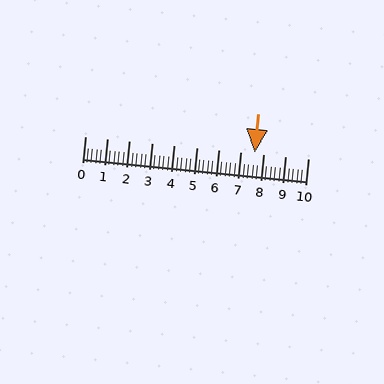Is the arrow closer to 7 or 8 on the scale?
The arrow is closer to 8.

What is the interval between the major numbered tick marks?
The major tick marks are spaced 1 units apart.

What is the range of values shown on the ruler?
The ruler shows values from 0 to 10.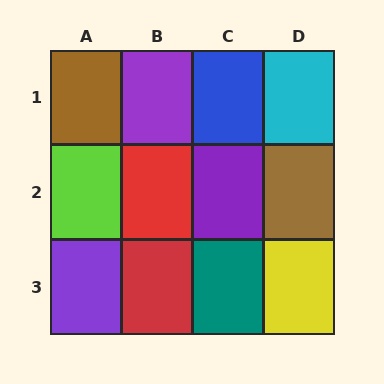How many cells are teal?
1 cell is teal.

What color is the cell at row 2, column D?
Brown.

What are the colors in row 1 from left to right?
Brown, purple, blue, cyan.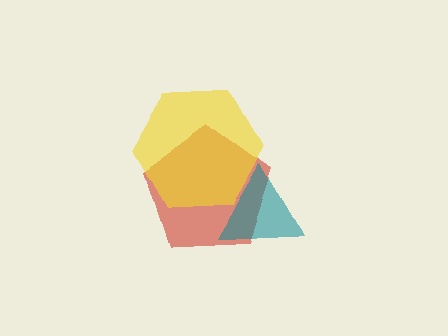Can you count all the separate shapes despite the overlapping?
Yes, there are 3 separate shapes.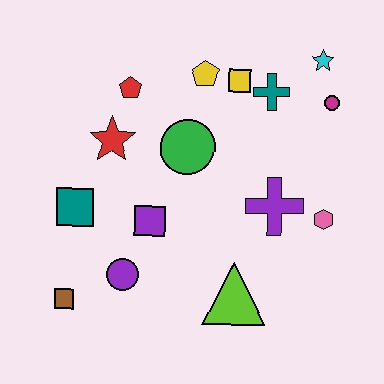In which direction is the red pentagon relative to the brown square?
The red pentagon is above the brown square.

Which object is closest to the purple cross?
The pink hexagon is closest to the purple cross.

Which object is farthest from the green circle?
The brown square is farthest from the green circle.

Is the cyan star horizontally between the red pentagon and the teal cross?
No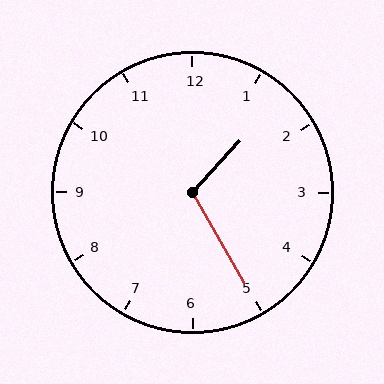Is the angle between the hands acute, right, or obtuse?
It is obtuse.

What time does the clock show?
1:25.